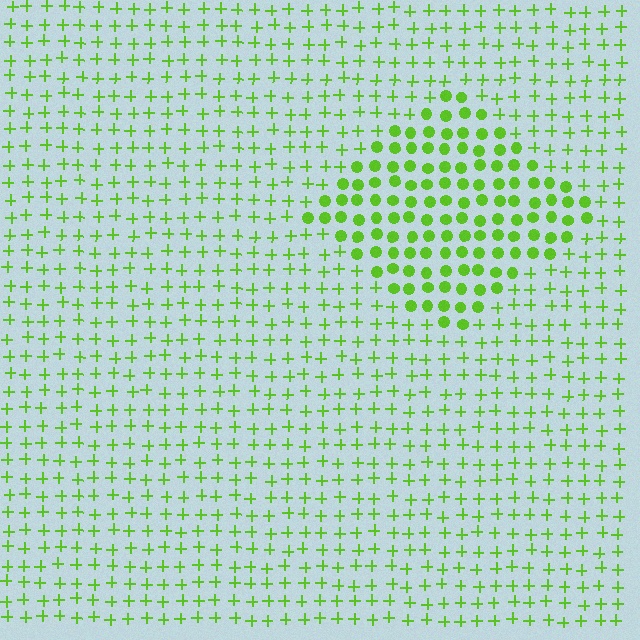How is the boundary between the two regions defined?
The boundary is defined by a change in element shape: circles inside vs. plus signs outside. All elements share the same color and spacing.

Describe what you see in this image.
The image is filled with small lime elements arranged in a uniform grid. A diamond-shaped region contains circles, while the surrounding area contains plus signs. The boundary is defined purely by the change in element shape.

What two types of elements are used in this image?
The image uses circles inside the diamond region and plus signs outside it.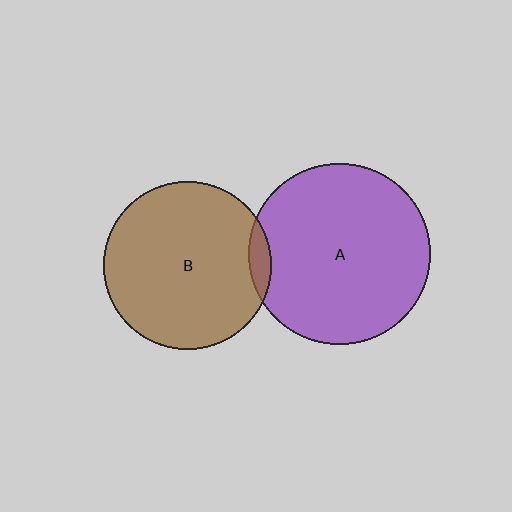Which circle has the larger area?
Circle A (purple).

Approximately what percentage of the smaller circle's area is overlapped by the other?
Approximately 5%.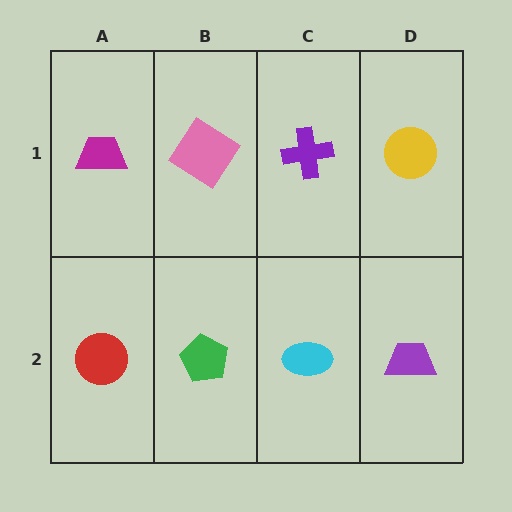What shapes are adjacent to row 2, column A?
A magenta trapezoid (row 1, column A), a green pentagon (row 2, column B).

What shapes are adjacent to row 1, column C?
A cyan ellipse (row 2, column C), a pink diamond (row 1, column B), a yellow circle (row 1, column D).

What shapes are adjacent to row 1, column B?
A green pentagon (row 2, column B), a magenta trapezoid (row 1, column A), a purple cross (row 1, column C).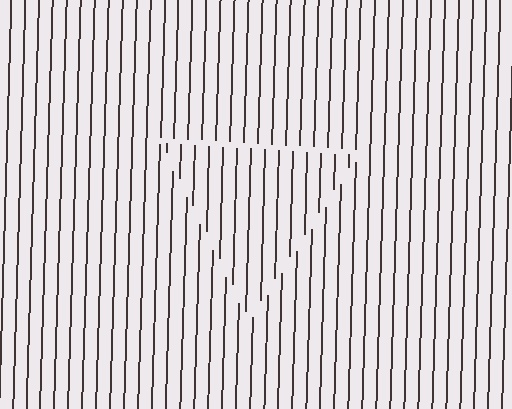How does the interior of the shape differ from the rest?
The interior of the shape contains the same grating, shifted by half a period — the contour is defined by the phase discontinuity where line-ends from the inner and outer gratings abut.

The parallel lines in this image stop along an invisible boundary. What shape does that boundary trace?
An illusory triangle. The interior of the shape contains the same grating, shifted by half a period — the contour is defined by the phase discontinuity where line-ends from the inner and outer gratings abut.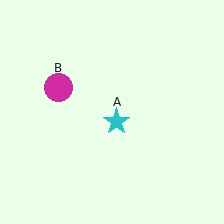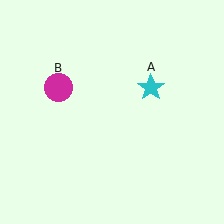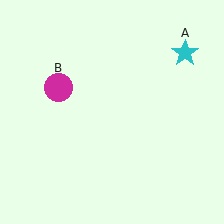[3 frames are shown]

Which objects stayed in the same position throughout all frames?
Magenta circle (object B) remained stationary.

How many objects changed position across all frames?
1 object changed position: cyan star (object A).